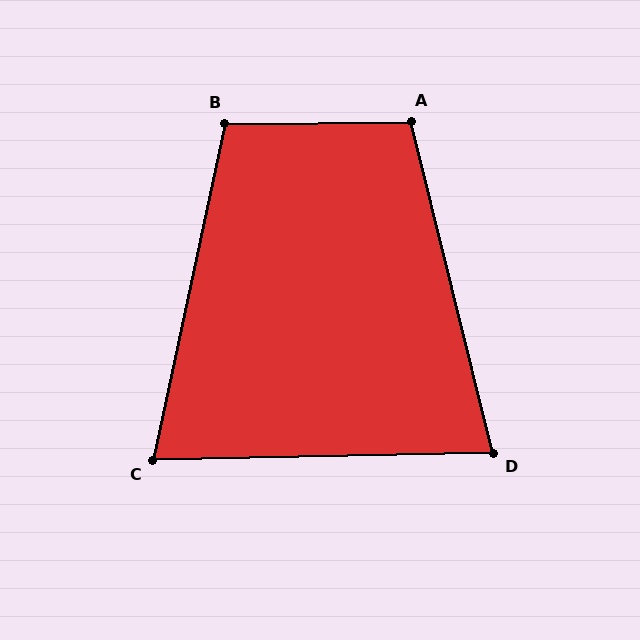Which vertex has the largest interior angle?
A, at approximately 103 degrees.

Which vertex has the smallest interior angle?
C, at approximately 77 degrees.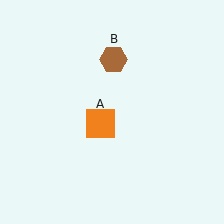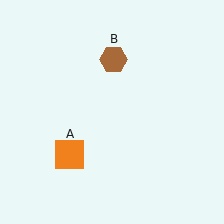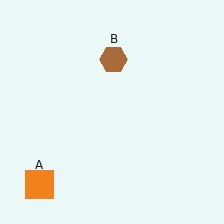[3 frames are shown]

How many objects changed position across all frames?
1 object changed position: orange square (object A).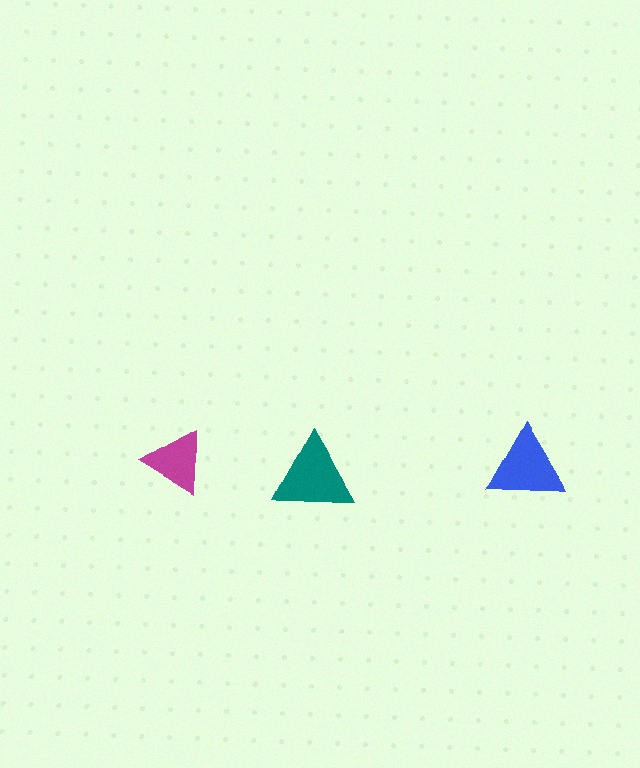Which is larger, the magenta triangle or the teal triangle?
The teal one.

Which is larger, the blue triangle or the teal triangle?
The teal one.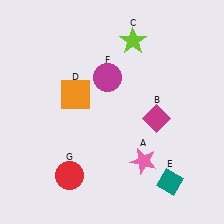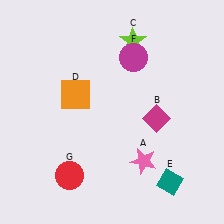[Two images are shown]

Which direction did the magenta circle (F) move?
The magenta circle (F) moved right.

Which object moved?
The magenta circle (F) moved right.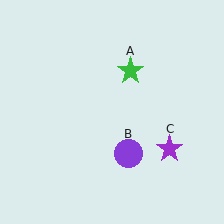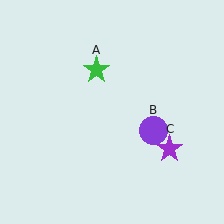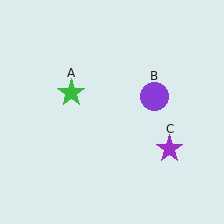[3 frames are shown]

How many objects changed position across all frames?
2 objects changed position: green star (object A), purple circle (object B).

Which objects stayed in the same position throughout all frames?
Purple star (object C) remained stationary.